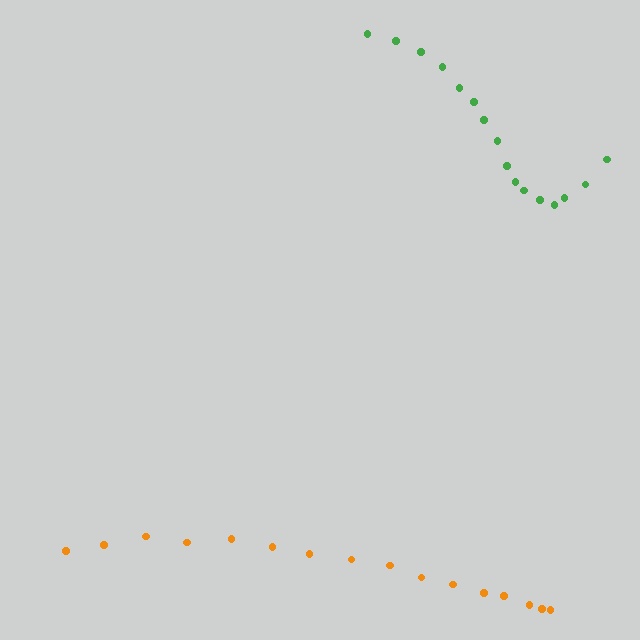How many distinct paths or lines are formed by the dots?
There are 2 distinct paths.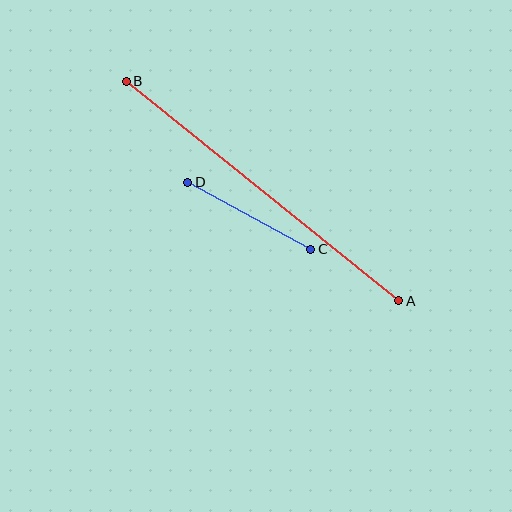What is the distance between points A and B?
The distance is approximately 350 pixels.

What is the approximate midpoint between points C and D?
The midpoint is at approximately (249, 216) pixels.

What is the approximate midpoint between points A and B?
The midpoint is at approximately (262, 191) pixels.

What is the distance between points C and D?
The distance is approximately 140 pixels.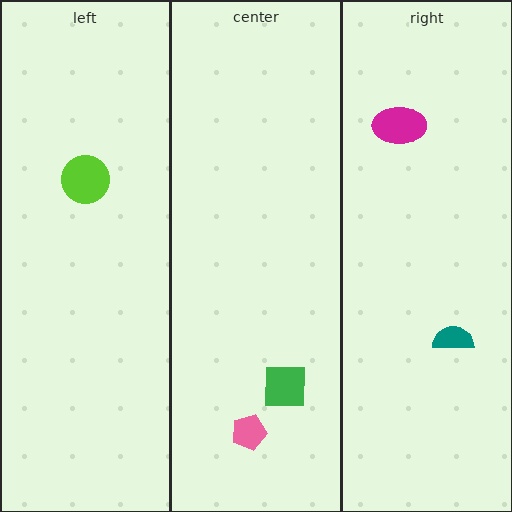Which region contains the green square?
The center region.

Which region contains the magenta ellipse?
The right region.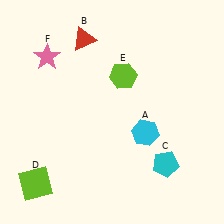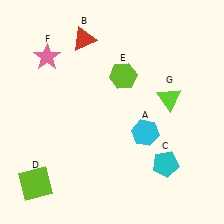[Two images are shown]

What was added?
A lime triangle (G) was added in Image 2.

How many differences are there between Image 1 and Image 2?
There is 1 difference between the two images.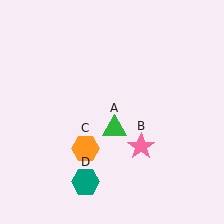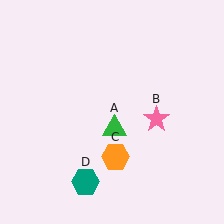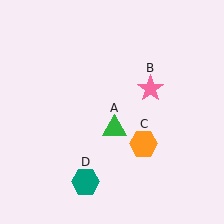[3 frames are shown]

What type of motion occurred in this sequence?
The pink star (object B), orange hexagon (object C) rotated counterclockwise around the center of the scene.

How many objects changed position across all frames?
2 objects changed position: pink star (object B), orange hexagon (object C).